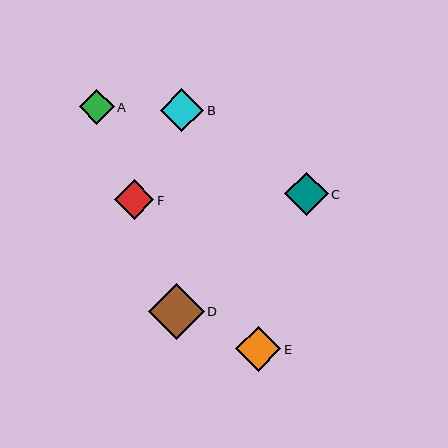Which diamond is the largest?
Diamond D is the largest with a size of approximately 56 pixels.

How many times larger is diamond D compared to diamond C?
Diamond D is approximately 1.3 times the size of diamond C.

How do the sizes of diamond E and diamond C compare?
Diamond E and diamond C are approximately the same size.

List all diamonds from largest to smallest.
From largest to smallest: D, E, B, C, F, A.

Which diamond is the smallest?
Diamond A is the smallest with a size of approximately 35 pixels.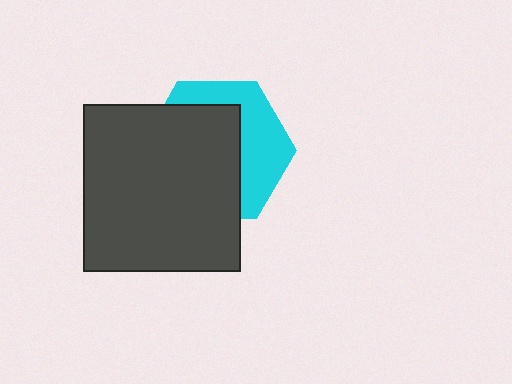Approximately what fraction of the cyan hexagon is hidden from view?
Roughly 61% of the cyan hexagon is hidden behind the dark gray rectangle.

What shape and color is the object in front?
The object in front is a dark gray rectangle.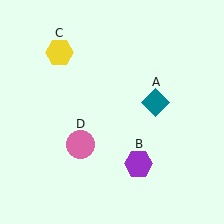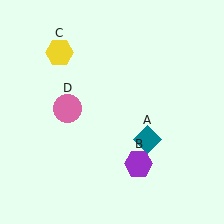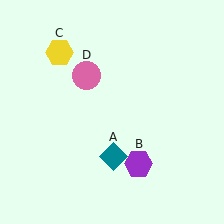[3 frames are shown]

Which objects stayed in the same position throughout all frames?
Purple hexagon (object B) and yellow hexagon (object C) remained stationary.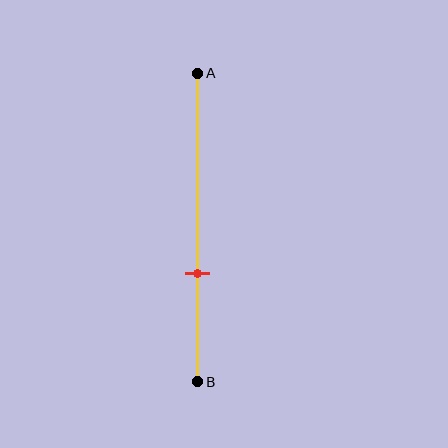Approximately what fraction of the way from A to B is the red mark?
The red mark is approximately 65% of the way from A to B.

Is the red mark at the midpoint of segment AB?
No, the mark is at about 65% from A, not at the 50% midpoint.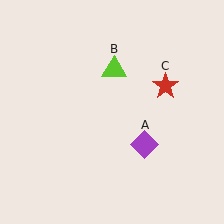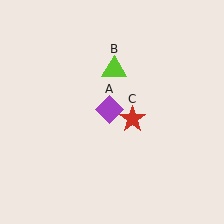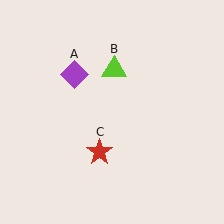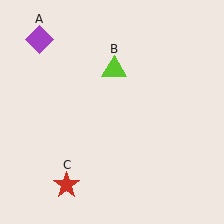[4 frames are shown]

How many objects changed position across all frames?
2 objects changed position: purple diamond (object A), red star (object C).